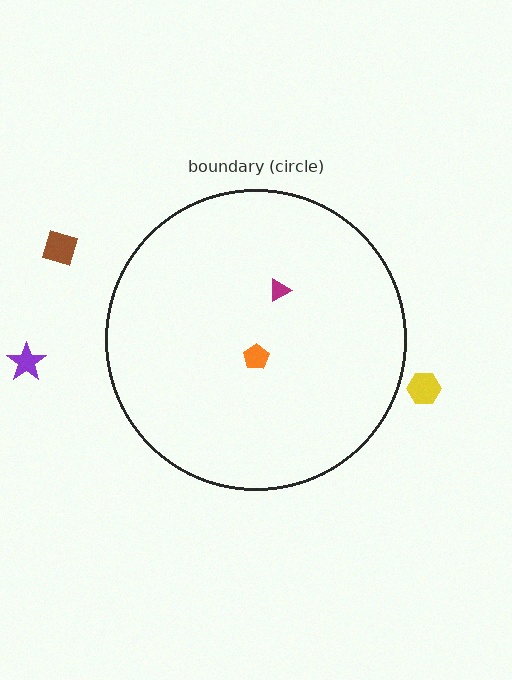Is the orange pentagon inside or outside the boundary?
Inside.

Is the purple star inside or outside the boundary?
Outside.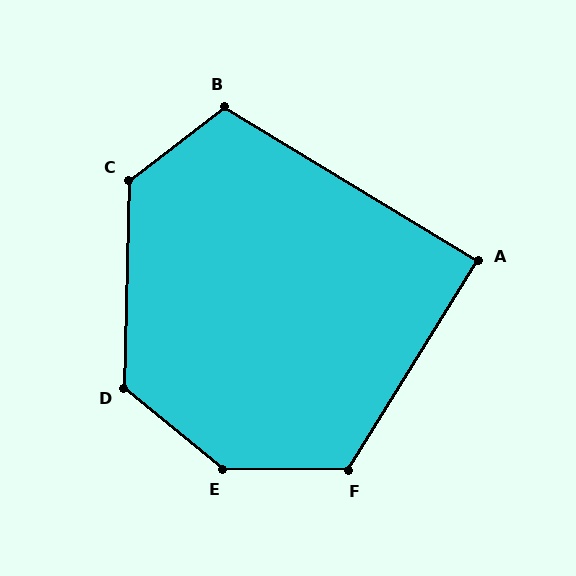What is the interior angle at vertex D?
Approximately 128 degrees (obtuse).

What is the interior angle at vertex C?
Approximately 129 degrees (obtuse).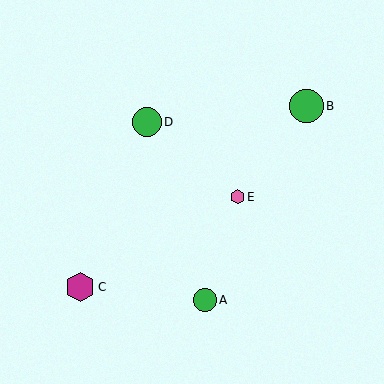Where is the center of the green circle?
The center of the green circle is at (307, 106).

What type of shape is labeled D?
Shape D is a green circle.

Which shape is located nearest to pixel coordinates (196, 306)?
The green circle (labeled A) at (205, 300) is nearest to that location.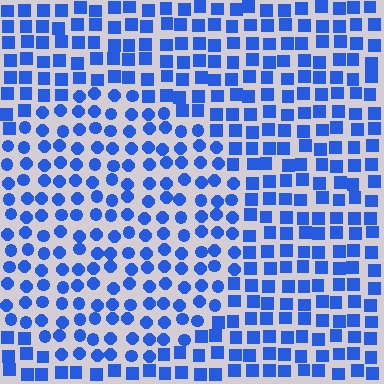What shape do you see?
I see a circle.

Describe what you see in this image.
The image is filled with small blue elements arranged in a uniform grid. A circle-shaped region contains circles, while the surrounding area contains squares. The boundary is defined purely by the change in element shape.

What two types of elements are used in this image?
The image uses circles inside the circle region and squares outside it.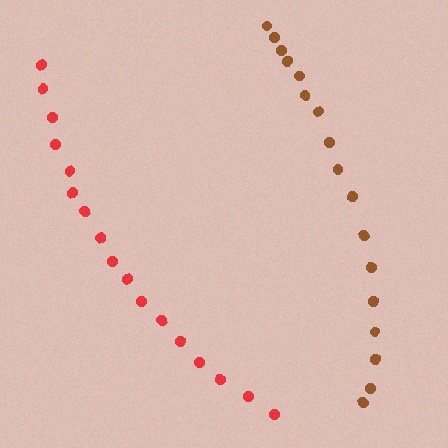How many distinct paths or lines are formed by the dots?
There are 2 distinct paths.